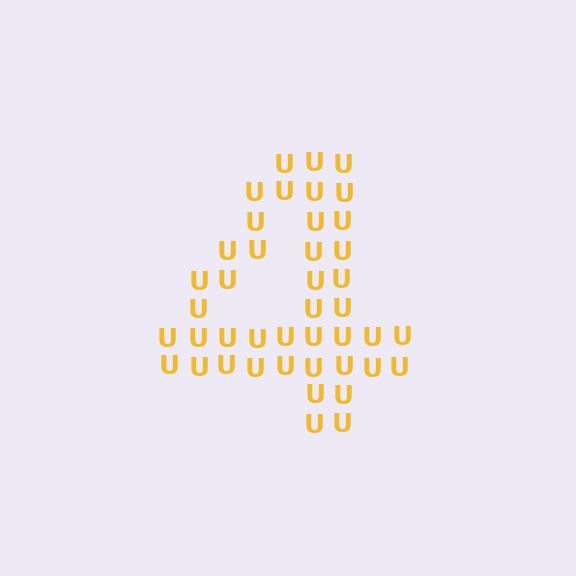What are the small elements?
The small elements are letter U's.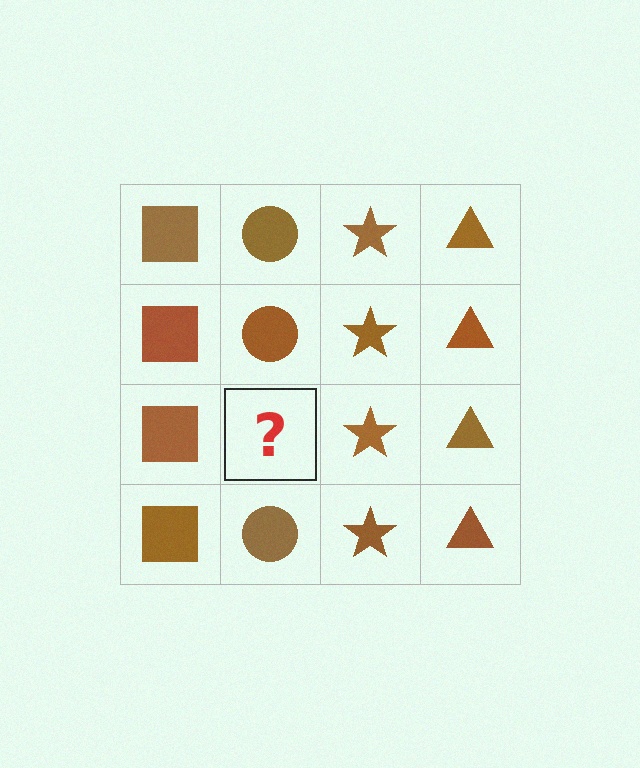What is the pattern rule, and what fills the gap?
The rule is that each column has a consistent shape. The gap should be filled with a brown circle.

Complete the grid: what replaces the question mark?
The question mark should be replaced with a brown circle.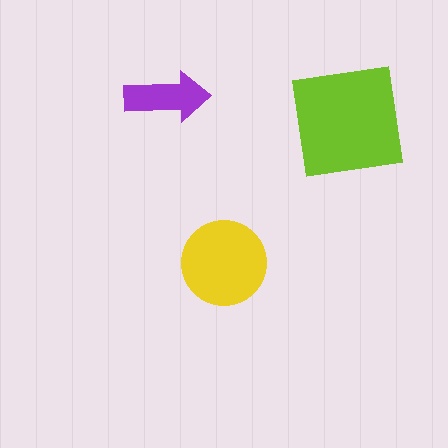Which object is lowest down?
The yellow circle is bottommost.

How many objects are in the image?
There are 3 objects in the image.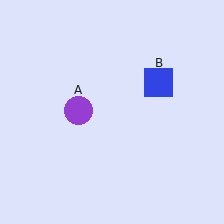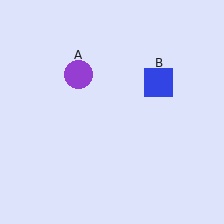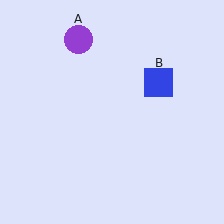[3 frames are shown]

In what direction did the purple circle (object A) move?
The purple circle (object A) moved up.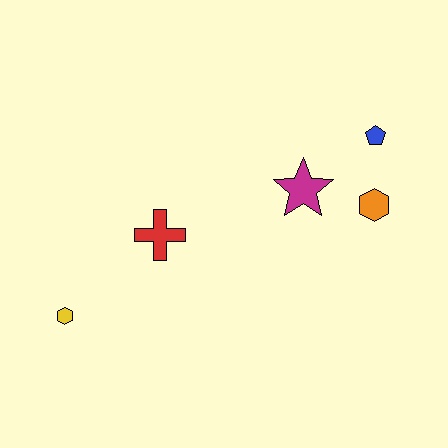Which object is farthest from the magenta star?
The yellow hexagon is farthest from the magenta star.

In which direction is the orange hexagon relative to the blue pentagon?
The orange hexagon is below the blue pentagon.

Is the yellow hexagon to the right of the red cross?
No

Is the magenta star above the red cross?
Yes